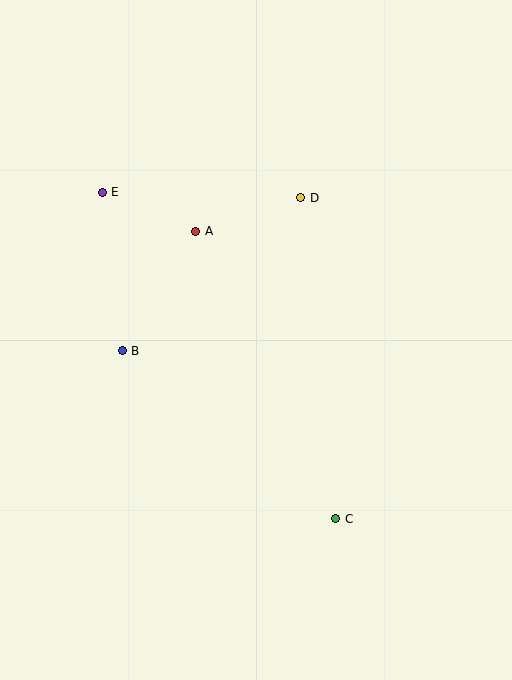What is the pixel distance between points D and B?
The distance between D and B is 235 pixels.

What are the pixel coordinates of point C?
Point C is at (336, 519).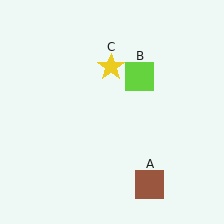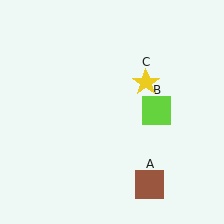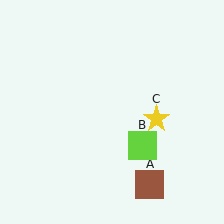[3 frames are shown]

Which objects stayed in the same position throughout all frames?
Brown square (object A) remained stationary.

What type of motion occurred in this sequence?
The lime square (object B), yellow star (object C) rotated clockwise around the center of the scene.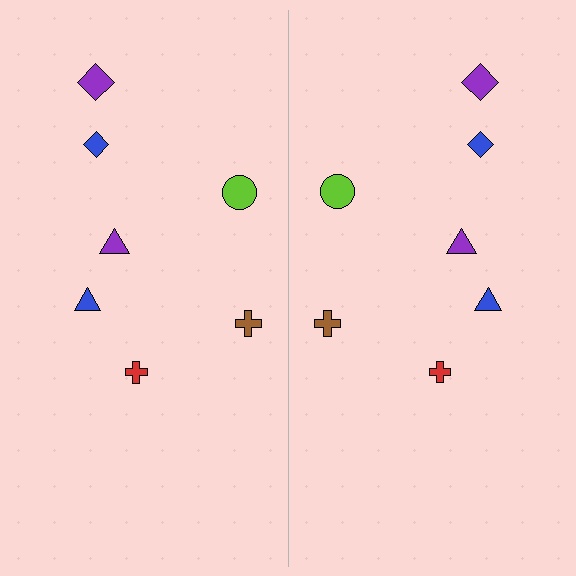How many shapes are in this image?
There are 14 shapes in this image.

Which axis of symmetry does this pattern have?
The pattern has a vertical axis of symmetry running through the center of the image.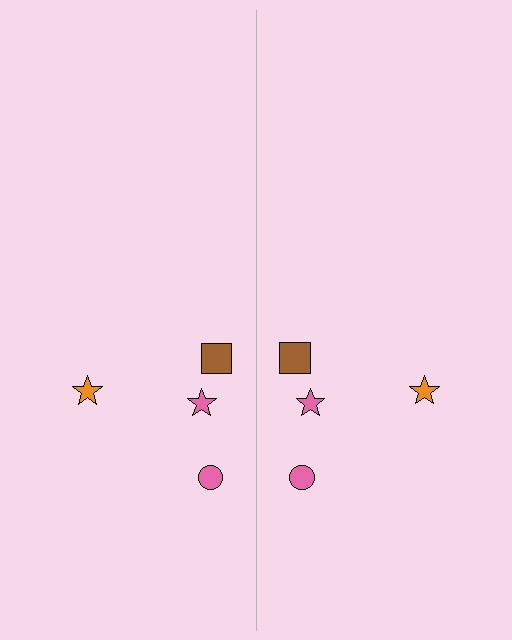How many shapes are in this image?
There are 8 shapes in this image.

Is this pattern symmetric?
Yes, this pattern has bilateral (reflection) symmetry.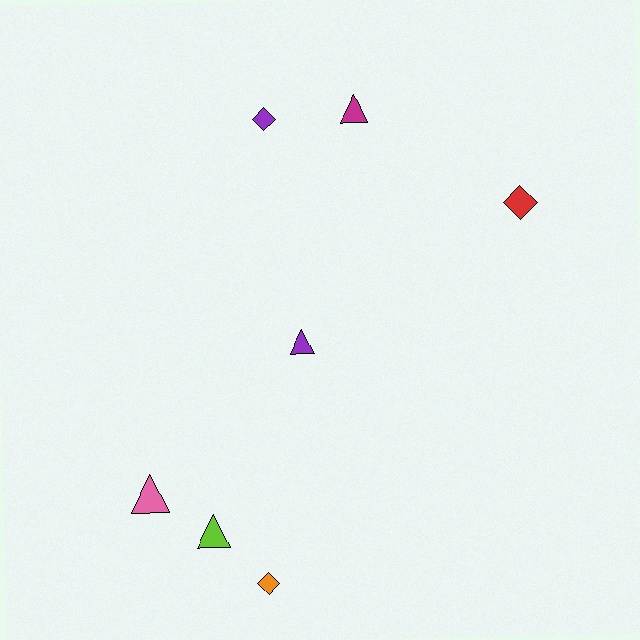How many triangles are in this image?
There are 4 triangles.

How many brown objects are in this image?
There are no brown objects.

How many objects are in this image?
There are 7 objects.